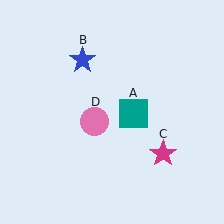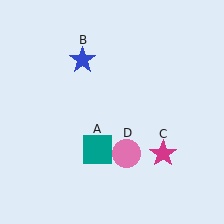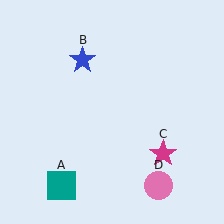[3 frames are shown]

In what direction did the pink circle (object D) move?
The pink circle (object D) moved down and to the right.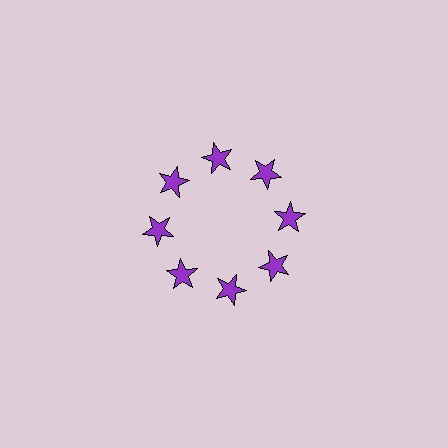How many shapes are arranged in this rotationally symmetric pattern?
There are 8 shapes, arranged in 8 groups of 1.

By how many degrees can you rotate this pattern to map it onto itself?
The pattern maps onto itself every 45 degrees of rotation.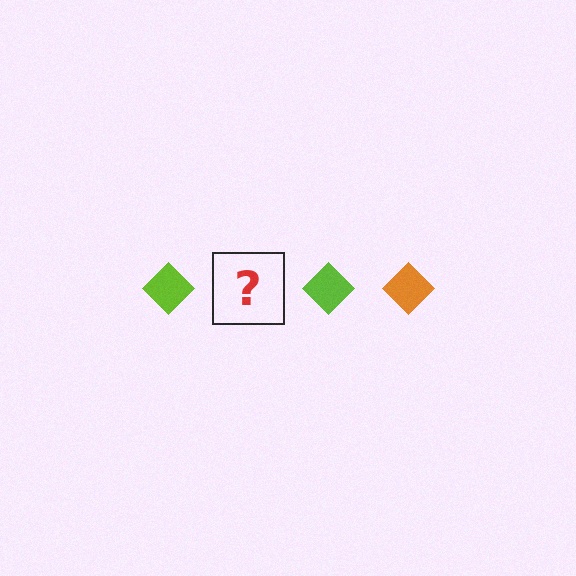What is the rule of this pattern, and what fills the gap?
The rule is that the pattern cycles through lime, orange diamonds. The gap should be filled with an orange diamond.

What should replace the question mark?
The question mark should be replaced with an orange diamond.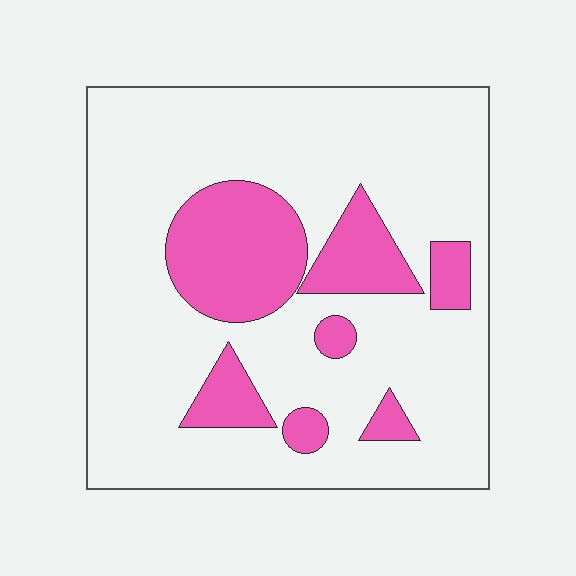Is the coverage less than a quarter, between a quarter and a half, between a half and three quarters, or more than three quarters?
Less than a quarter.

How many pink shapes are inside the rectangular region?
7.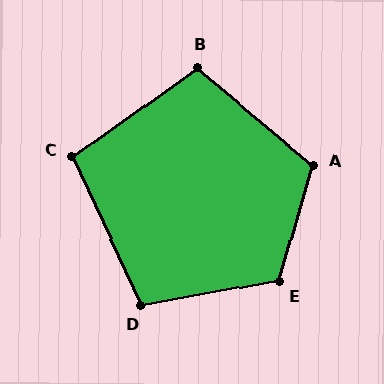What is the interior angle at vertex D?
Approximately 105 degrees (obtuse).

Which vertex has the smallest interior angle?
C, at approximately 101 degrees.